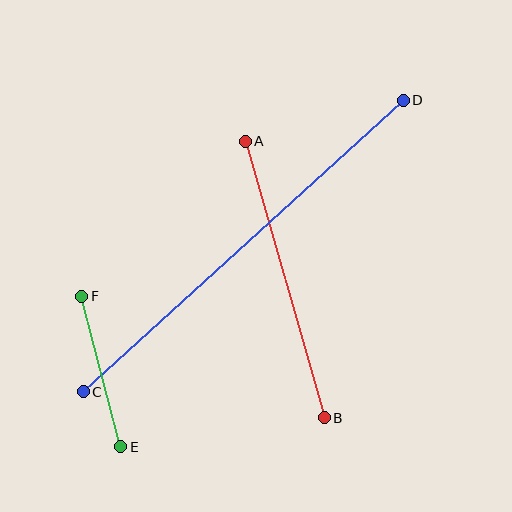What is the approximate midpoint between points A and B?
The midpoint is at approximately (285, 279) pixels.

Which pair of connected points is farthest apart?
Points C and D are farthest apart.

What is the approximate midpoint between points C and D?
The midpoint is at approximately (243, 246) pixels.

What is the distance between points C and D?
The distance is approximately 433 pixels.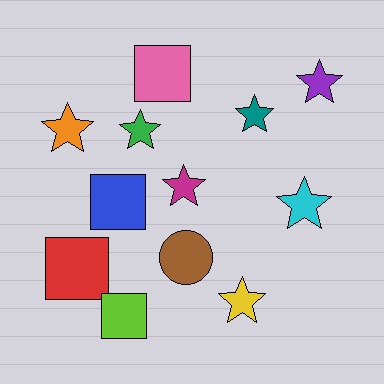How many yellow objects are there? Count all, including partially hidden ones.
There is 1 yellow object.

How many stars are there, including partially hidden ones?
There are 7 stars.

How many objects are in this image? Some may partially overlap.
There are 12 objects.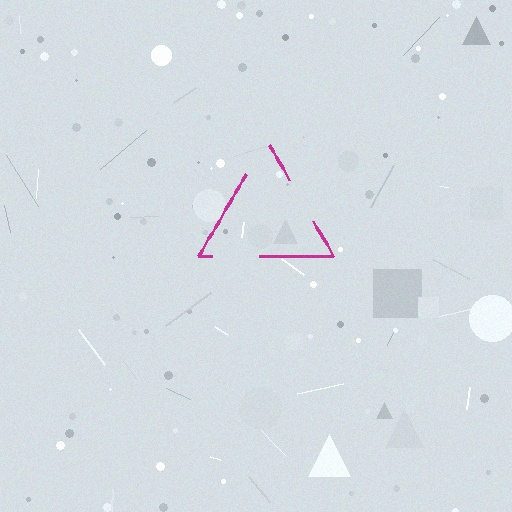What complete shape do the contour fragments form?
The contour fragments form a triangle.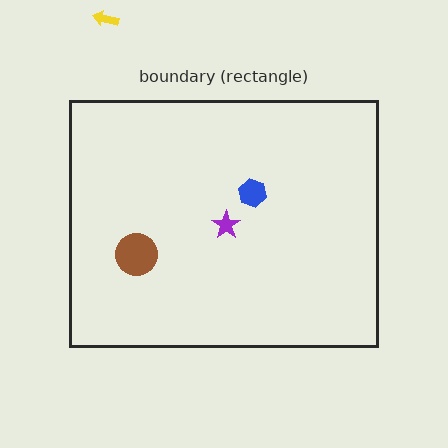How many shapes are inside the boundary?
3 inside, 1 outside.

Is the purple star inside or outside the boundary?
Inside.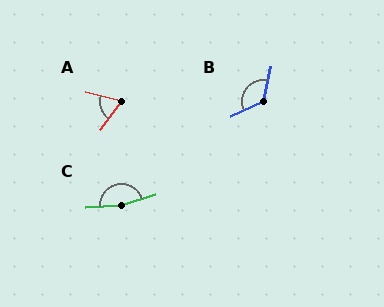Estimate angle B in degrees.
Approximately 126 degrees.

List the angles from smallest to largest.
A (68°), B (126°), C (166°).